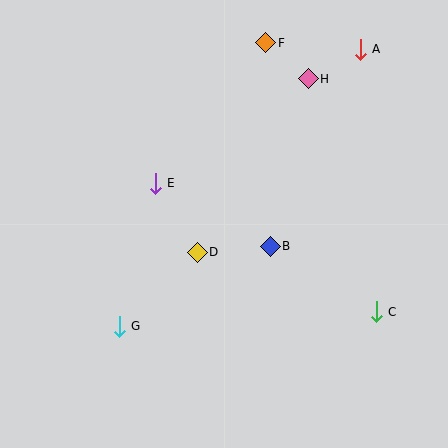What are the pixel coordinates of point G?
Point G is at (119, 326).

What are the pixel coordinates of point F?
Point F is at (266, 43).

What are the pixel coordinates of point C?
Point C is at (376, 312).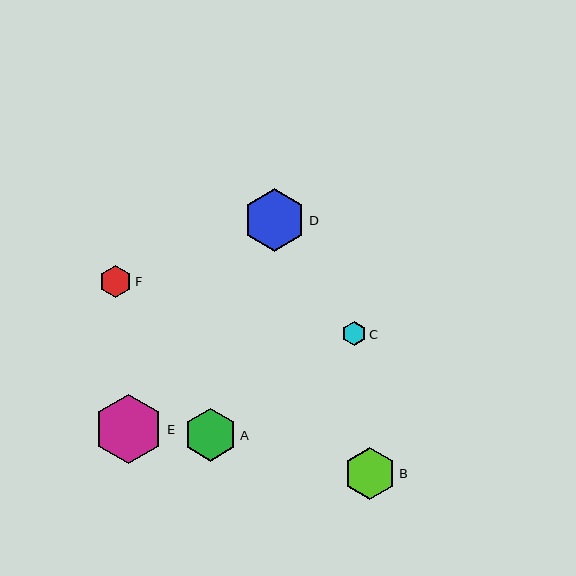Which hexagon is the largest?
Hexagon E is the largest with a size of approximately 69 pixels.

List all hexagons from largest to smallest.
From largest to smallest: E, D, A, B, F, C.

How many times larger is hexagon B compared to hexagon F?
Hexagon B is approximately 1.6 times the size of hexagon F.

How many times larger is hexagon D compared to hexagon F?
Hexagon D is approximately 2.0 times the size of hexagon F.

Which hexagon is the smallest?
Hexagon C is the smallest with a size of approximately 24 pixels.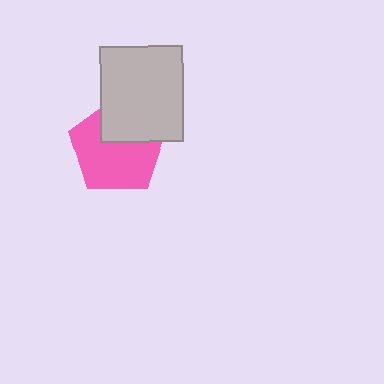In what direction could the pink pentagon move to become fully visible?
The pink pentagon could move down. That would shift it out from behind the light gray rectangle entirely.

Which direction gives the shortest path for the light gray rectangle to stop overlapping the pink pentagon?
Moving up gives the shortest separation.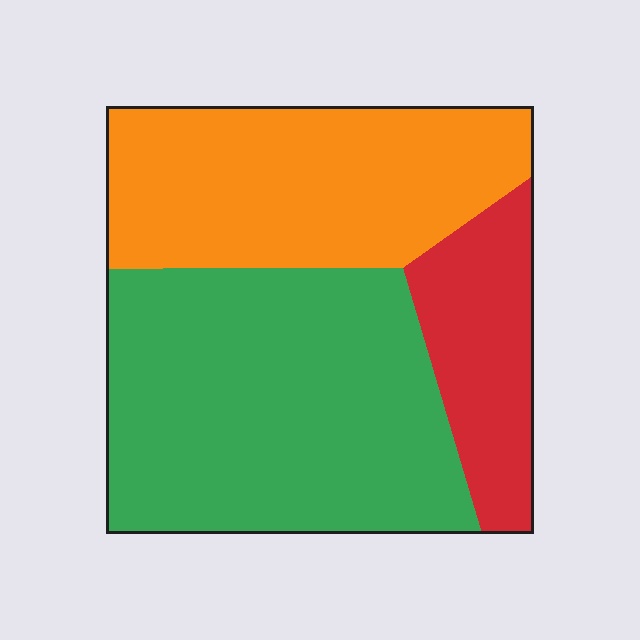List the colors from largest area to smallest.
From largest to smallest: green, orange, red.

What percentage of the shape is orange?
Orange takes up about one third (1/3) of the shape.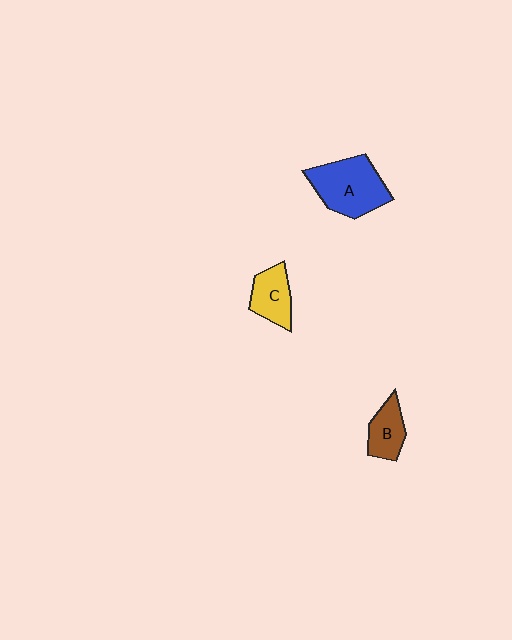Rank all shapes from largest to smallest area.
From largest to smallest: A (blue), C (yellow), B (brown).